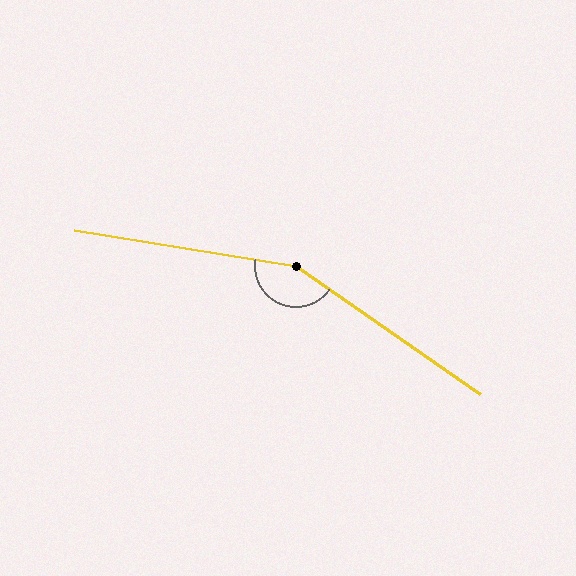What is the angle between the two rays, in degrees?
Approximately 154 degrees.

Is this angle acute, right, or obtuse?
It is obtuse.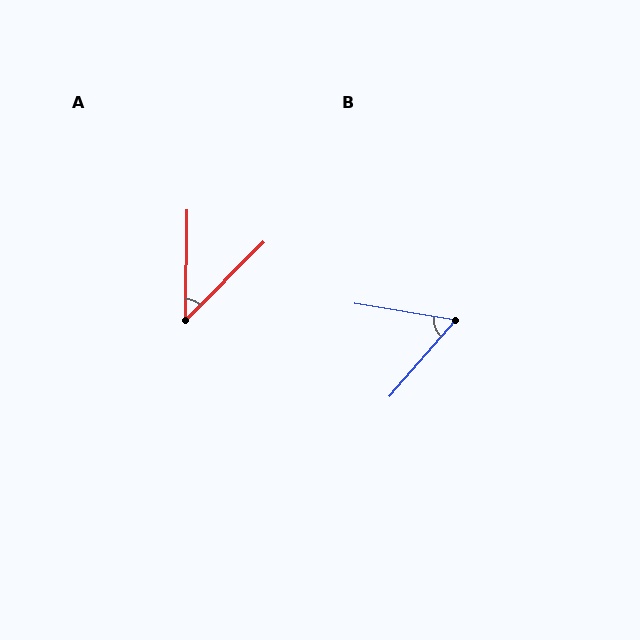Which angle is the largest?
B, at approximately 59 degrees.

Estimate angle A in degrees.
Approximately 44 degrees.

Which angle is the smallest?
A, at approximately 44 degrees.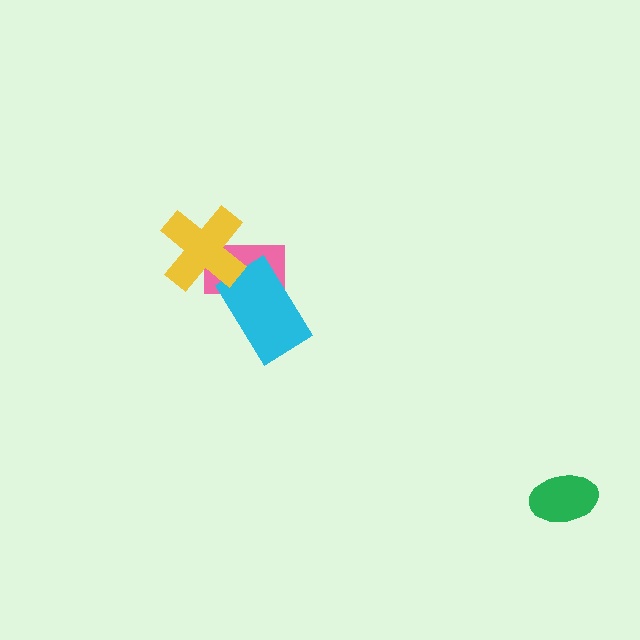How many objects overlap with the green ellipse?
0 objects overlap with the green ellipse.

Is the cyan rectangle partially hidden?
No, no other shape covers it.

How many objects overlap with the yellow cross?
1 object overlaps with the yellow cross.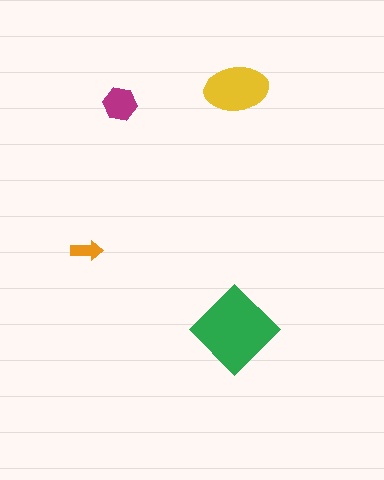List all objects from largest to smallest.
The green diamond, the yellow ellipse, the magenta hexagon, the orange arrow.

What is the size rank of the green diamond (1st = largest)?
1st.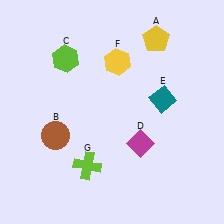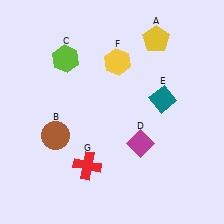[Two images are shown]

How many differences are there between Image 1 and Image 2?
There is 1 difference between the two images.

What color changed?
The cross (G) changed from lime in Image 1 to red in Image 2.